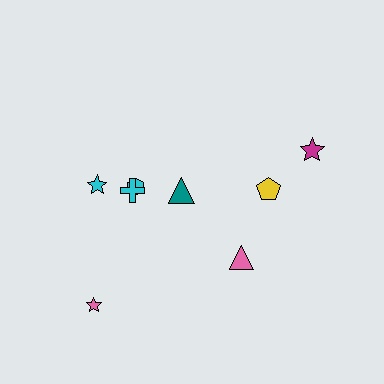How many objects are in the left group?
There are 5 objects.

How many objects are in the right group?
There are 3 objects.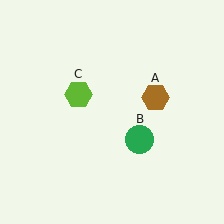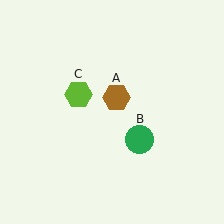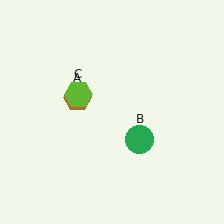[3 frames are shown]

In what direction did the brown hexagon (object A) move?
The brown hexagon (object A) moved left.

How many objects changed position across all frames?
1 object changed position: brown hexagon (object A).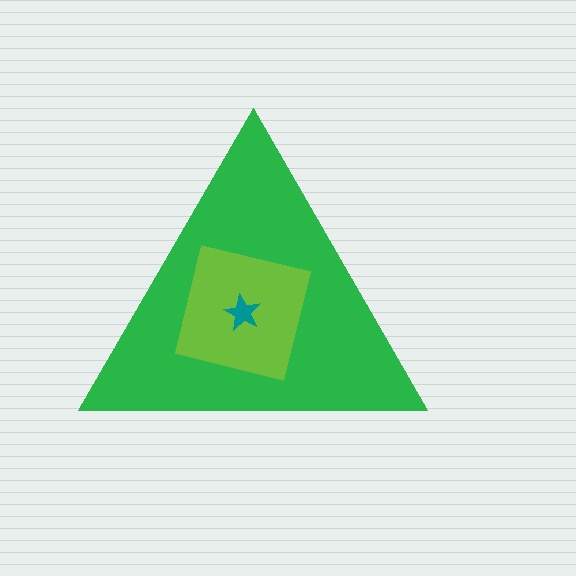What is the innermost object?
The teal star.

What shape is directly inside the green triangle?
The lime square.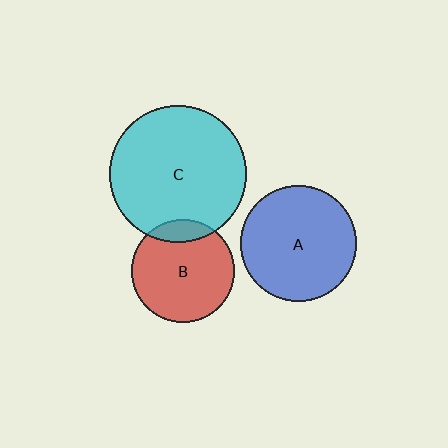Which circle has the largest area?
Circle C (cyan).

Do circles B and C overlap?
Yes.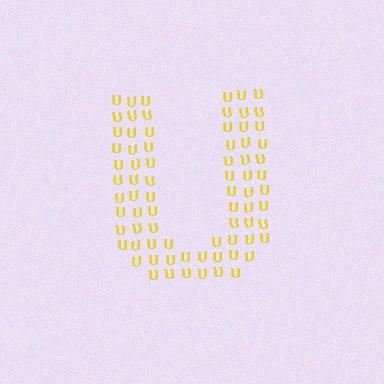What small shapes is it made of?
It is made of small letter U's.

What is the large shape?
The large shape is the letter U.